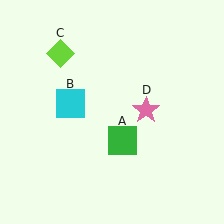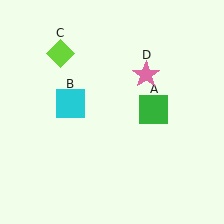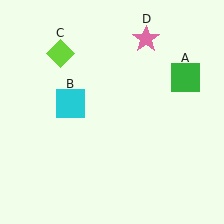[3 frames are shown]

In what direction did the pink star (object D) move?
The pink star (object D) moved up.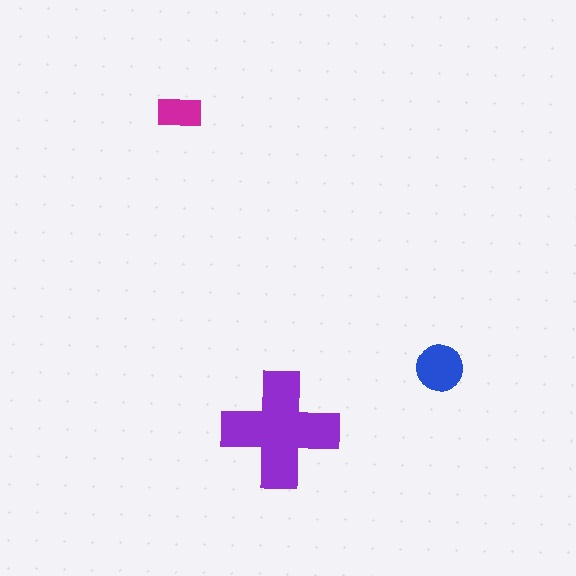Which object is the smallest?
The magenta rectangle.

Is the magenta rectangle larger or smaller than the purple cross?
Smaller.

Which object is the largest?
The purple cross.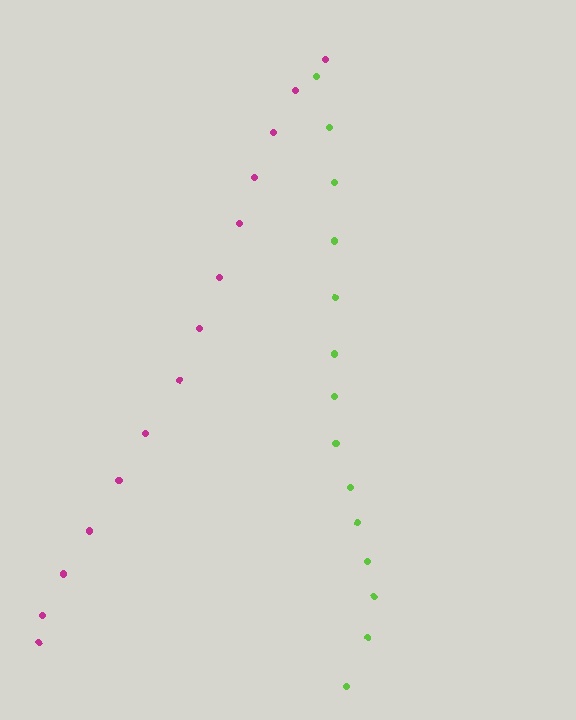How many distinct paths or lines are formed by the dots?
There are 2 distinct paths.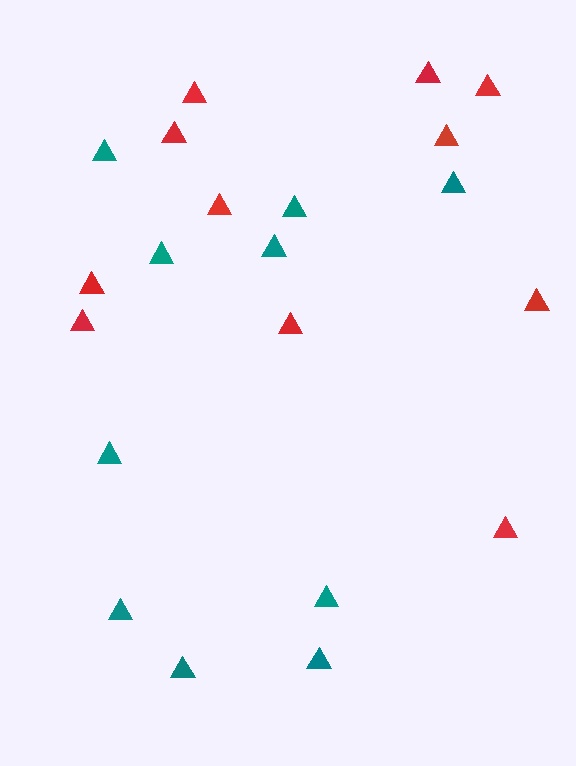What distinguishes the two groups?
There are 2 groups: one group of teal triangles (10) and one group of red triangles (11).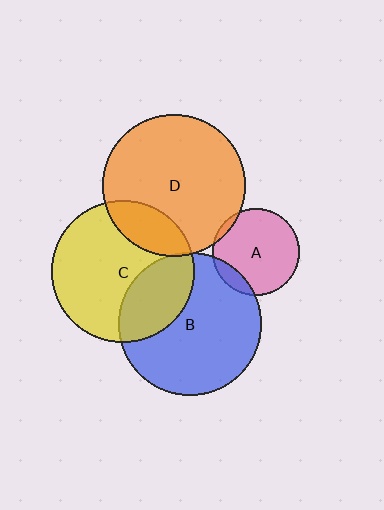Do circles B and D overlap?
Yes.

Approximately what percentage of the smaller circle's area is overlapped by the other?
Approximately 5%.